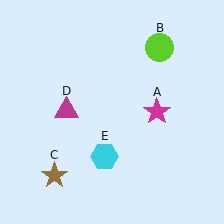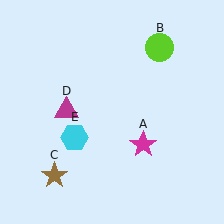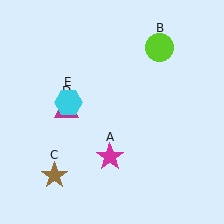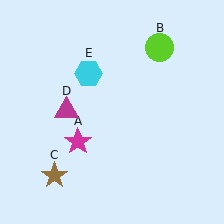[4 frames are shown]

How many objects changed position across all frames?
2 objects changed position: magenta star (object A), cyan hexagon (object E).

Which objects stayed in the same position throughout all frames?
Lime circle (object B) and brown star (object C) and magenta triangle (object D) remained stationary.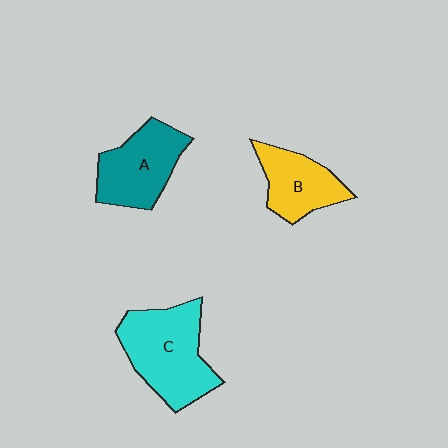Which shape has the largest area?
Shape C (cyan).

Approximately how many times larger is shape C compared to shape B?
Approximately 1.6 times.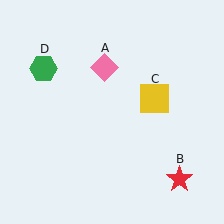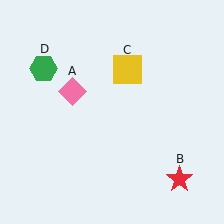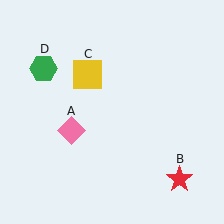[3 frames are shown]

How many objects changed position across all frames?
2 objects changed position: pink diamond (object A), yellow square (object C).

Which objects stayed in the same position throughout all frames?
Red star (object B) and green hexagon (object D) remained stationary.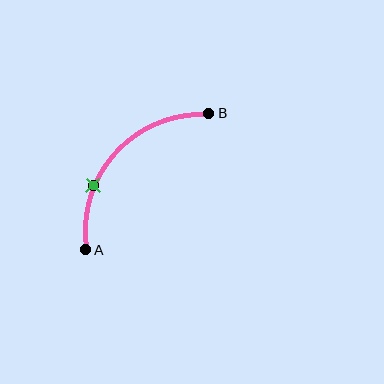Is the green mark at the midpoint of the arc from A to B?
No. The green mark lies on the arc but is closer to endpoint A. The arc midpoint would be at the point on the curve equidistant along the arc from both A and B.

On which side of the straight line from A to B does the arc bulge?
The arc bulges above and to the left of the straight line connecting A and B.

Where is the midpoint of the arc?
The arc midpoint is the point on the curve farthest from the straight line joining A and B. It sits above and to the left of that line.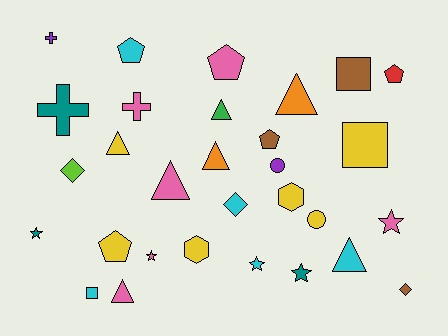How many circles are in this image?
There are 2 circles.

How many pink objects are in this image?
There are 6 pink objects.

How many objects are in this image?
There are 30 objects.